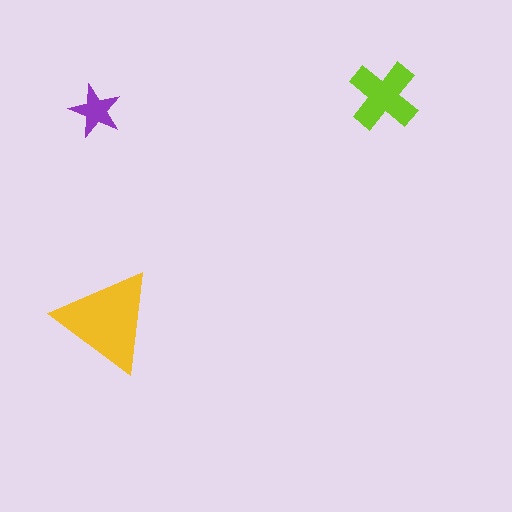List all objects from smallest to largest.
The purple star, the lime cross, the yellow triangle.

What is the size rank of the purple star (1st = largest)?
3rd.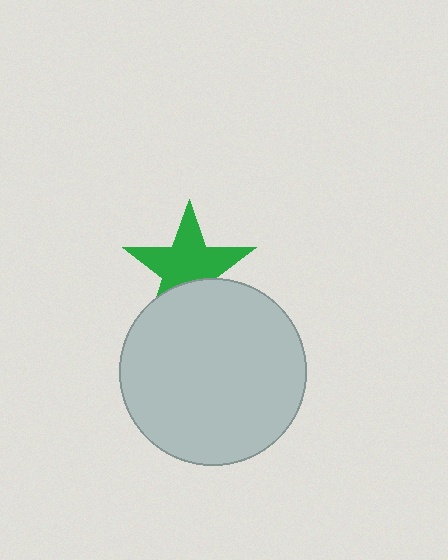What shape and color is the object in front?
The object in front is a light gray circle.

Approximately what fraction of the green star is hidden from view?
Roughly 32% of the green star is hidden behind the light gray circle.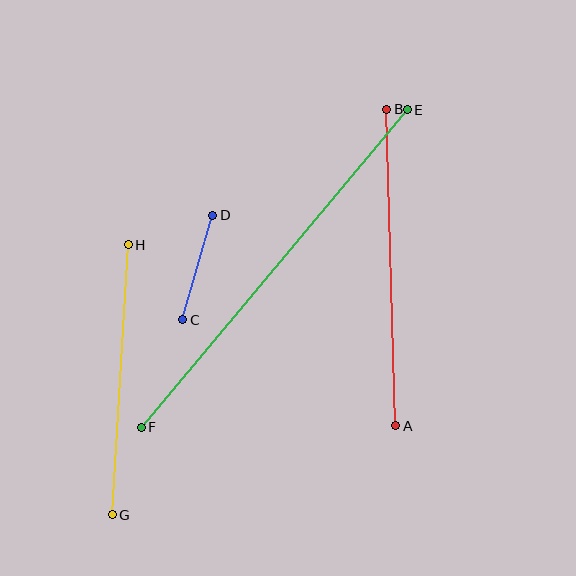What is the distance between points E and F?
The distance is approximately 414 pixels.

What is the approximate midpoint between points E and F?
The midpoint is at approximately (274, 269) pixels.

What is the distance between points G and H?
The distance is approximately 270 pixels.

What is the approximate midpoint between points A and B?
The midpoint is at approximately (391, 267) pixels.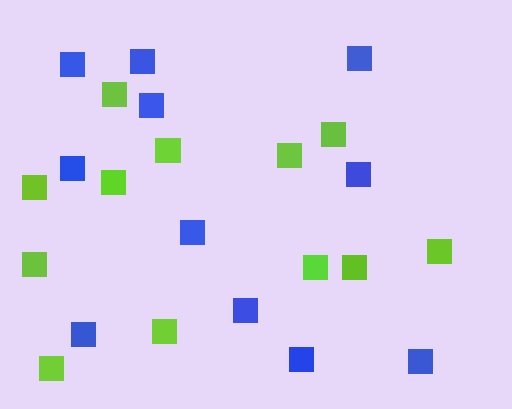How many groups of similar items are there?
There are 2 groups: one group of blue squares (11) and one group of lime squares (12).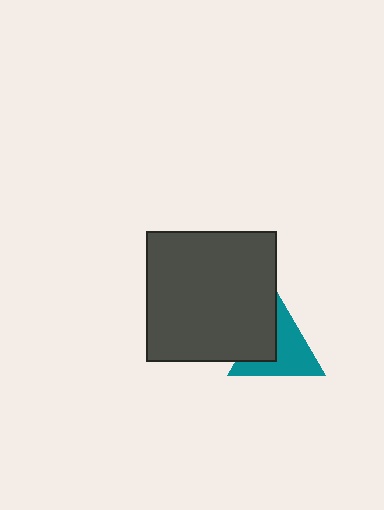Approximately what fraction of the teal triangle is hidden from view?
Roughly 37% of the teal triangle is hidden behind the dark gray square.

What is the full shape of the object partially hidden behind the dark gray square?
The partially hidden object is a teal triangle.